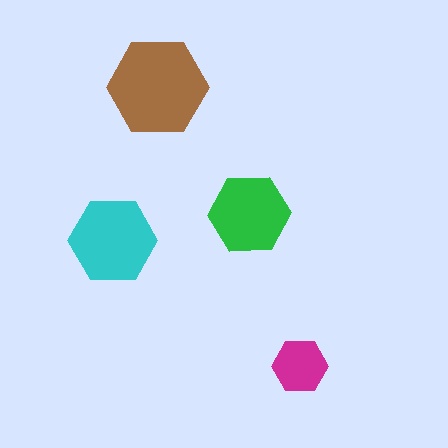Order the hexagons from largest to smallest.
the brown one, the cyan one, the green one, the magenta one.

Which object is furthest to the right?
The magenta hexagon is rightmost.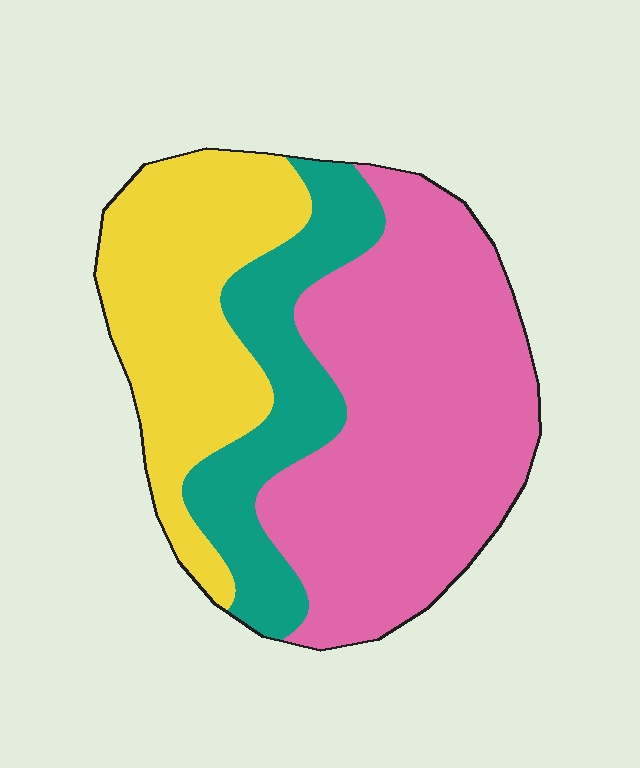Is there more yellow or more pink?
Pink.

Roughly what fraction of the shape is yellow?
Yellow covers about 30% of the shape.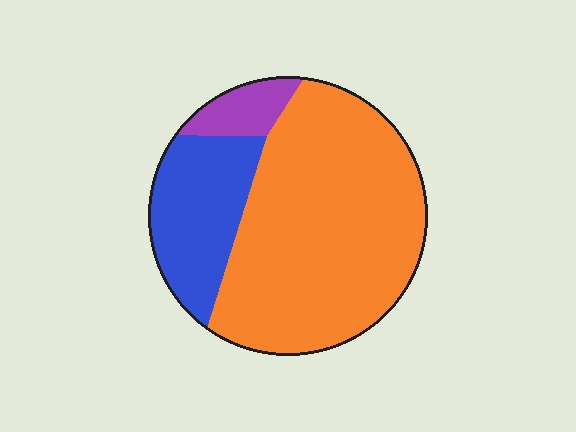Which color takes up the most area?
Orange, at roughly 70%.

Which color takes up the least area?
Purple, at roughly 10%.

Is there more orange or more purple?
Orange.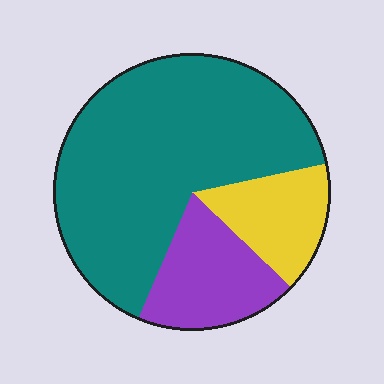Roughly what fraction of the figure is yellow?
Yellow covers around 15% of the figure.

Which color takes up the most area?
Teal, at roughly 65%.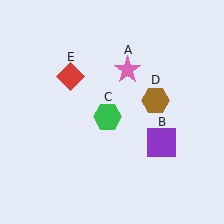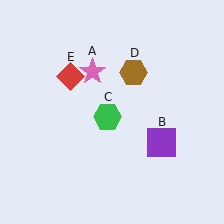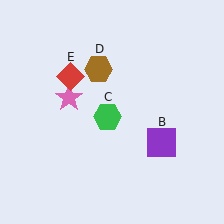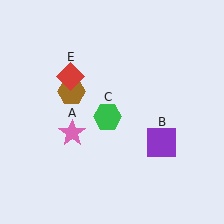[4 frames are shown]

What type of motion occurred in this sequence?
The pink star (object A), brown hexagon (object D) rotated counterclockwise around the center of the scene.